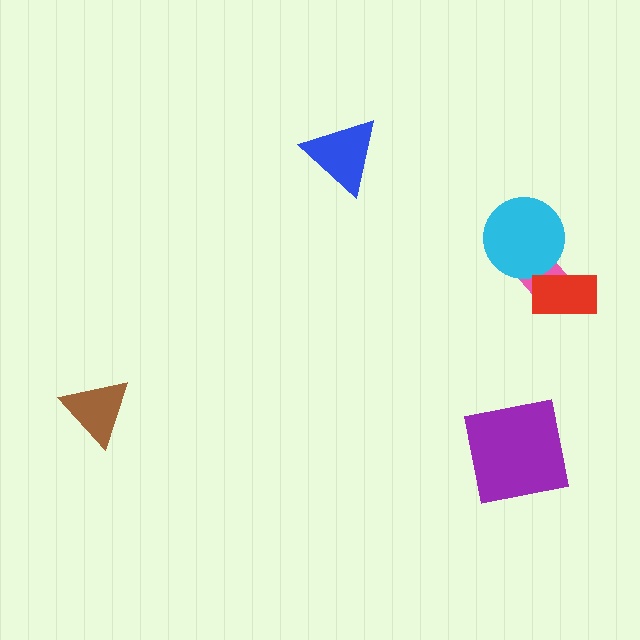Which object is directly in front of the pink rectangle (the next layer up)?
The cyan circle is directly in front of the pink rectangle.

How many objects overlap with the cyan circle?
1 object overlaps with the cyan circle.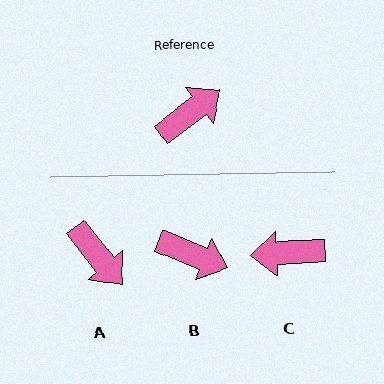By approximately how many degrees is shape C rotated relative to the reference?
Approximately 146 degrees counter-clockwise.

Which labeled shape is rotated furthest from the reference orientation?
C, about 146 degrees away.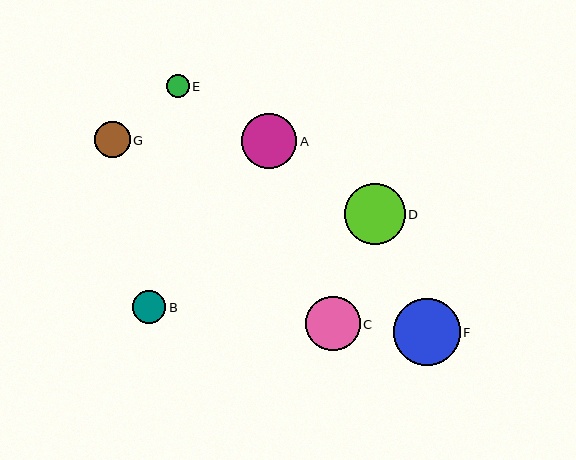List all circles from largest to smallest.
From largest to smallest: F, D, A, C, G, B, E.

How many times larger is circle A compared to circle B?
Circle A is approximately 1.7 times the size of circle B.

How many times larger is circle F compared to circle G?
Circle F is approximately 1.8 times the size of circle G.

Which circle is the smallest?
Circle E is the smallest with a size of approximately 23 pixels.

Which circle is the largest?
Circle F is the largest with a size of approximately 66 pixels.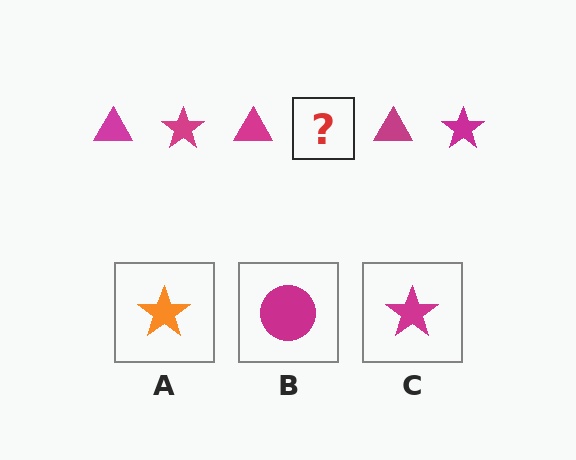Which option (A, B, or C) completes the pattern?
C.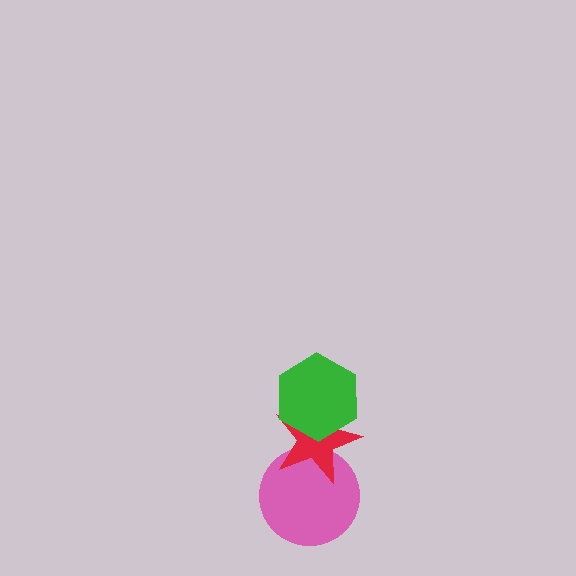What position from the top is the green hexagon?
The green hexagon is 1st from the top.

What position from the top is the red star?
The red star is 2nd from the top.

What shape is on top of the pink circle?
The red star is on top of the pink circle.